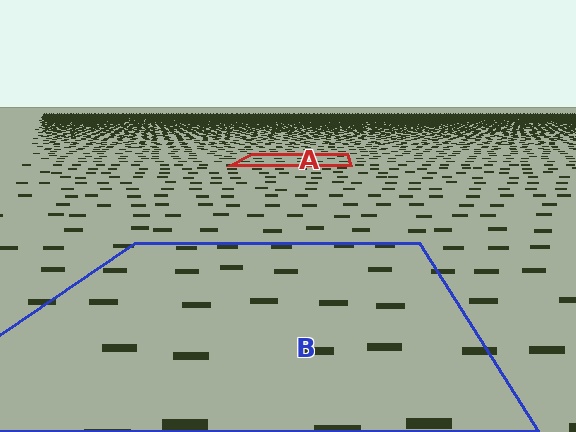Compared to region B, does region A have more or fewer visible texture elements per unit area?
Region A has more texture elements per unit area — they are packed more densely because it is farther away.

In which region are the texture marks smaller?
The texture marks are smaller in region A, because it is farther away.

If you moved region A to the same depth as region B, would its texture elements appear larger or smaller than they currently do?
They would appear larger. At a closer depth, the same texture elements are projected at a bigger on-screen size.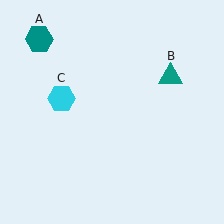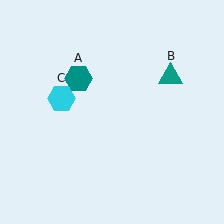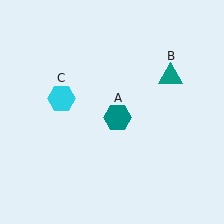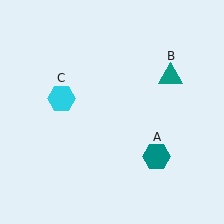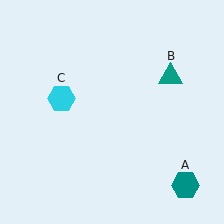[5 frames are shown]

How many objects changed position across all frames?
1 object changed position: teal hexagon (object A).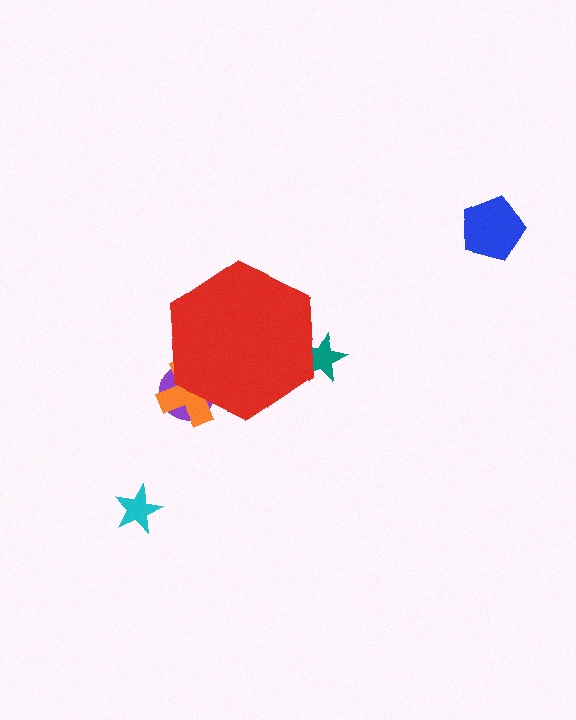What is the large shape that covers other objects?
A red hexagon.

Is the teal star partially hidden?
Yes, the teal star is partially hidden behind the red hexagon.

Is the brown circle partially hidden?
Yes, the brown circle is partially hidden behind the red hexagon.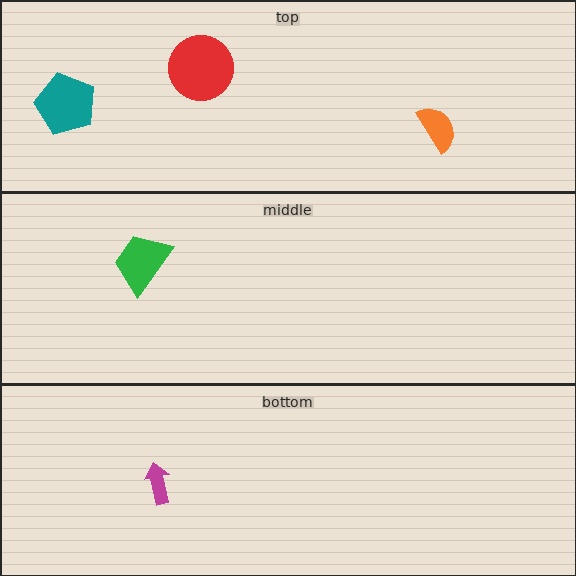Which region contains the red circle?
The top region.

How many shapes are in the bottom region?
1.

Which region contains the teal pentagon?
The top region.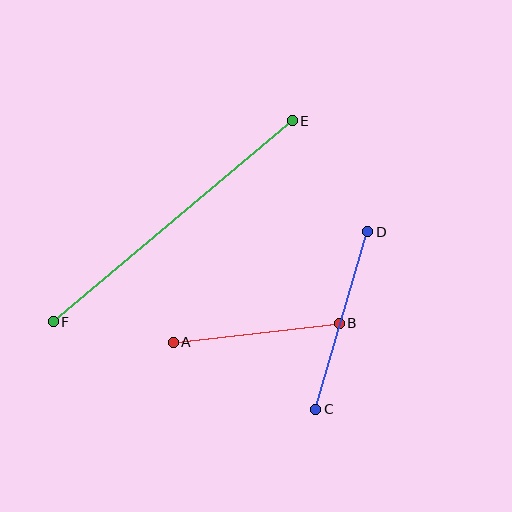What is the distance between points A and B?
The distance is approximately 167 pixels.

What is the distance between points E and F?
The distance is approximately 312 pixels.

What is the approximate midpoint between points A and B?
The midpoint is at approximately (256, 333) pixels.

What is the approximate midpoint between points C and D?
The midpoint is at approximately (342, 321) pixels.